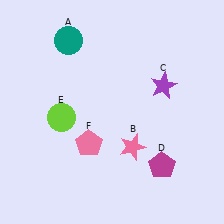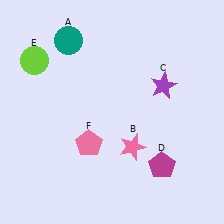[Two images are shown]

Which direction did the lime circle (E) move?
The lime circle (E) moved up.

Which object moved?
The lime circle (E) moved up.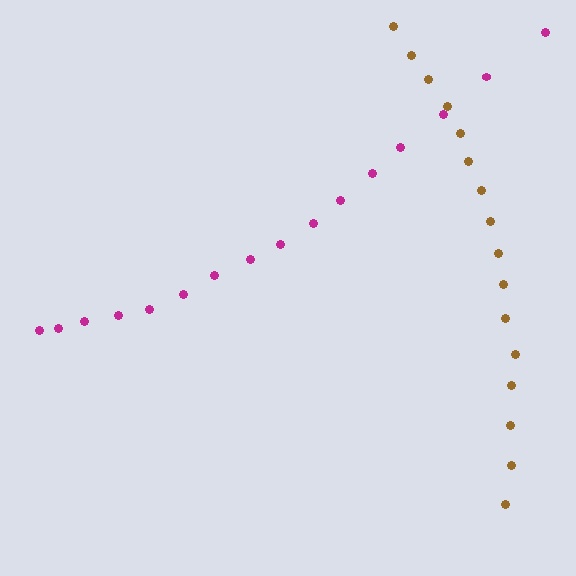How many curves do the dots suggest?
There are 2 distinct paths.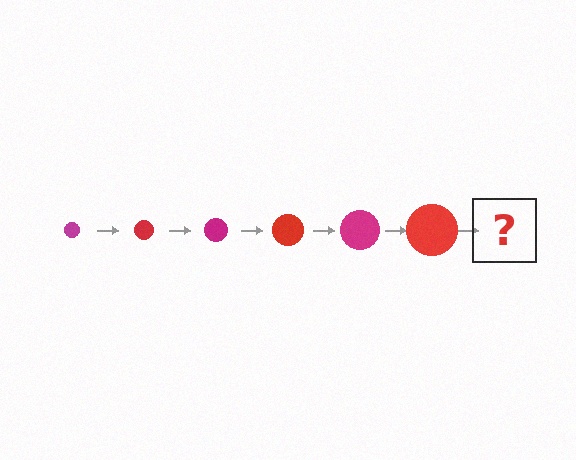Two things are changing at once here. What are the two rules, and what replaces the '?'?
The two rules are that the circle grows larger each step and the color cycles through magenta and red. The '?' should be a magenta circle, larger than the previous one.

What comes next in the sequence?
The next element should be a magenta circle, larger than the previous one.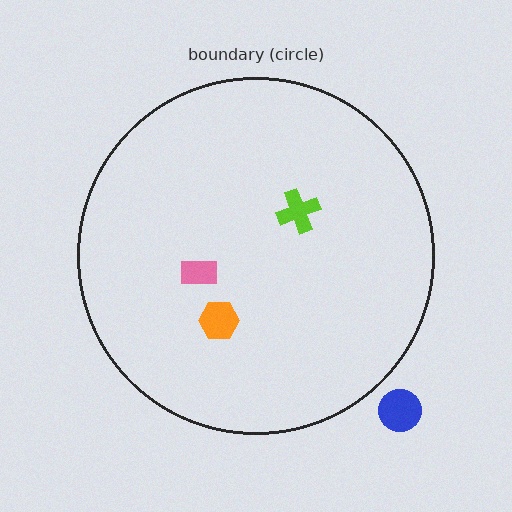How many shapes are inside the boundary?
3 inside, 1 outside.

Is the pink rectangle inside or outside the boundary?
Inside.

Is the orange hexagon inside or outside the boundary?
Inside.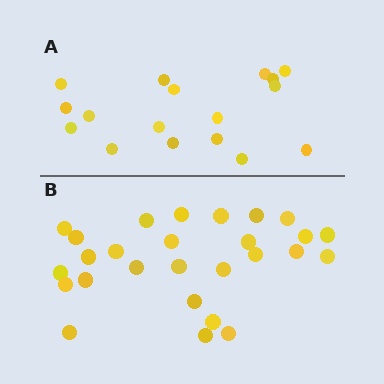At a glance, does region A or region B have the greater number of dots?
Region B (the bottom region) has more dots.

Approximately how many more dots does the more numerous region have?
Region B has roughly 10 or so more dots than region A.